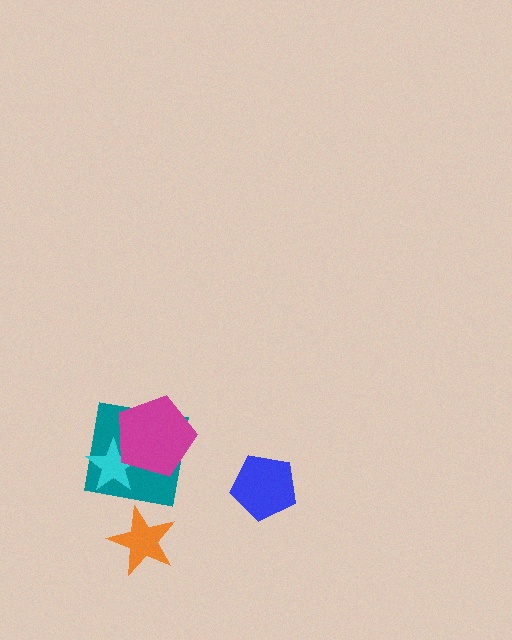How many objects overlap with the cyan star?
2 objects overlap with the cyan star.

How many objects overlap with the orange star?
0 objects overlap with the orange star.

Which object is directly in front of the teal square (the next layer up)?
The cyan star is directly in front of the teal square.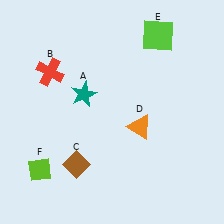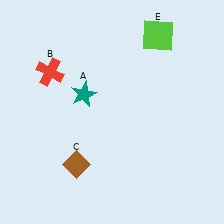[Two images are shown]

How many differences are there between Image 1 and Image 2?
There are 2 differences between the two images.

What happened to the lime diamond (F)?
The lime diamond (F) was removed in Image 2. It was in the bottom-left area of Image 1.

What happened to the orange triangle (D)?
The orange triangle (D) was removed in Image 2. It was in the bottom-right area of Image 1.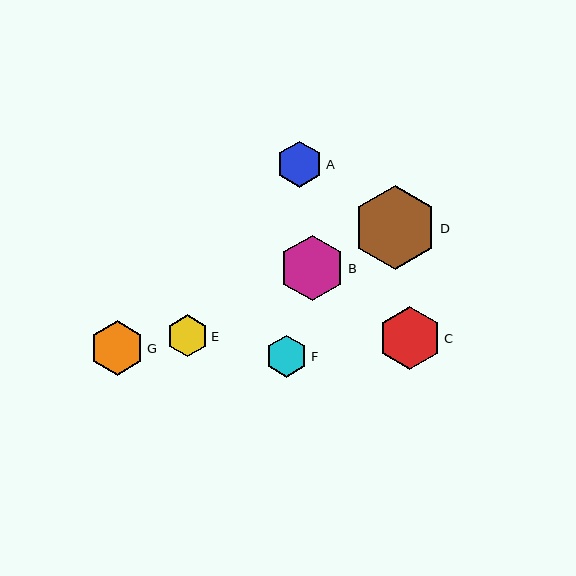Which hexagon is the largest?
Hexagon D is the largest with a size of approximately 84 pixels.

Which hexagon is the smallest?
Hexagon F is the smallest with a size of approximately 42 pixels.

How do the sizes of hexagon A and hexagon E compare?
Hexagon A and hexagon E are approximately the same size.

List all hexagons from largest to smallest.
From largest to smallest: D, B, C, G, A, E, F.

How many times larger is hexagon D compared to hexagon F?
Hexagon D is approximately 2.0 times the size of hexagon F.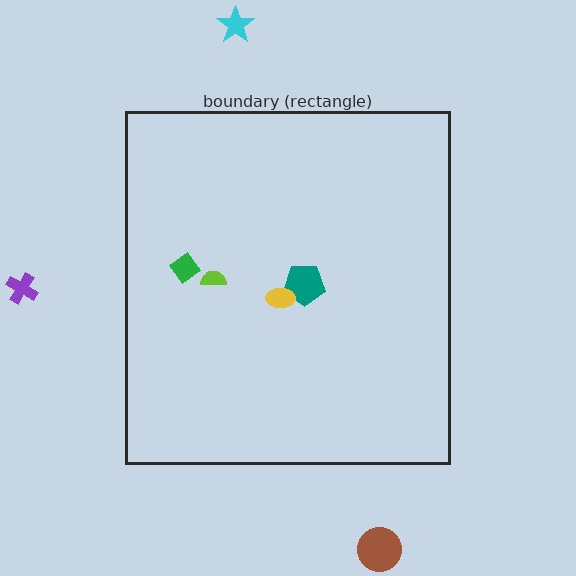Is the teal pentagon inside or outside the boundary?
Inside.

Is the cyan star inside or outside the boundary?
Outside.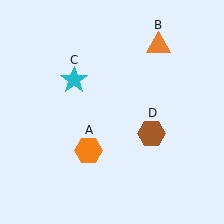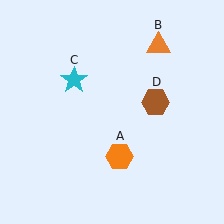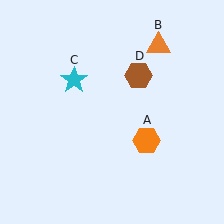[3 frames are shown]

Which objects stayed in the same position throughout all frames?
Orange triangle (object B) and cyan star (object C) remained stationary.